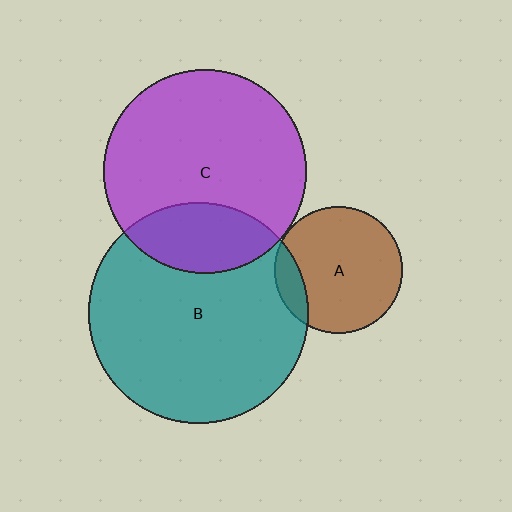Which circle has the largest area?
Circle B (teal).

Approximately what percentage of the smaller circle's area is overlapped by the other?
Approximately 25%.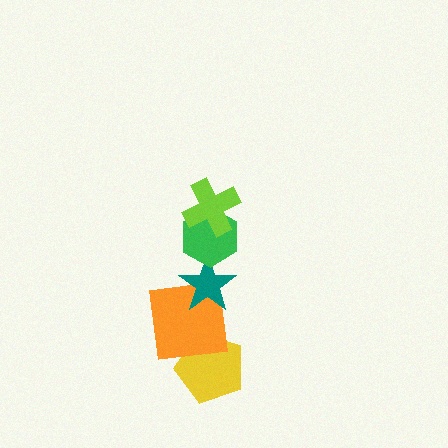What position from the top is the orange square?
The orange square is 4th from the top.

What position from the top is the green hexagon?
The green hexagon is 2nd from the top.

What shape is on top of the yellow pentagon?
The orange square is on top of the yellow pentagon.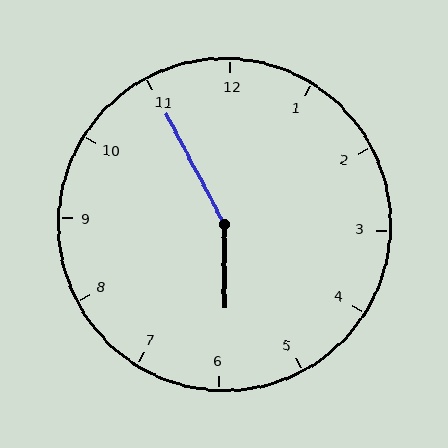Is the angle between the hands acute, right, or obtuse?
It is obtuse.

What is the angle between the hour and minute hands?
Approximately 152 degrees.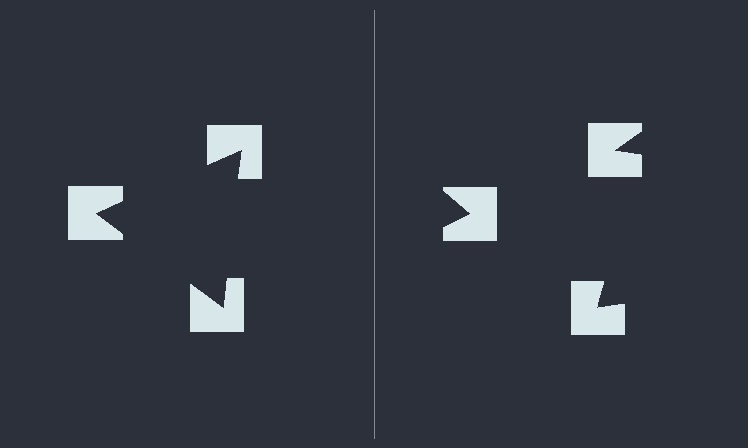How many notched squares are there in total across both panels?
6 — 3 on each side.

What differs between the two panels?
The notched squares are positioned identically on both sides; only the wedge orientations differ. On the left they align to a triangle; on the right they are misaligned.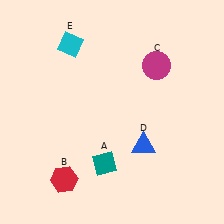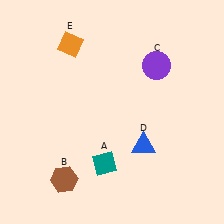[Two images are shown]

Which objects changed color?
B changed from red to brown. C changed from magenta to purple. E changed from cyan to orange.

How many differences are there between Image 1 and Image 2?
There are 3 differences between the two images.